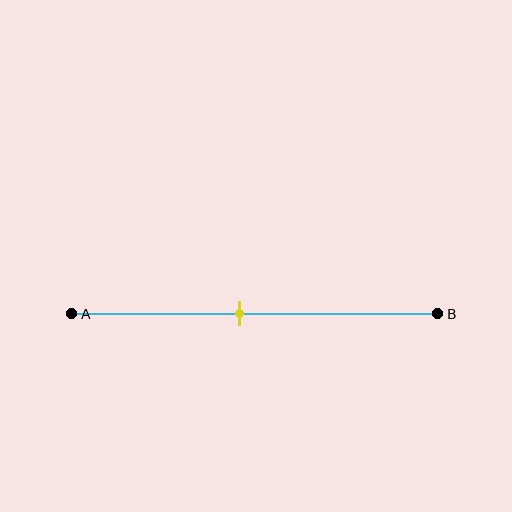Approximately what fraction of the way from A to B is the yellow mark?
The yellow mark is approximately 45% of the way from A to B.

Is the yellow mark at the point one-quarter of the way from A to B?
No, the mark is at about 45% from A, not at the 25% one-quarter point.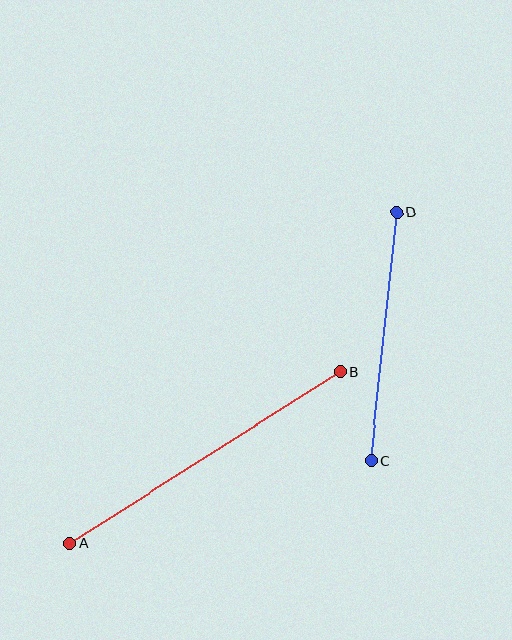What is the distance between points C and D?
The distance is approximately 250 pixels.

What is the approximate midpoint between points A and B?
The midpoint is at approximately (205, 457) pixels.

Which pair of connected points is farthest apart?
Points A and B are farthest apart.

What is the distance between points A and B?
The distance is approximately 320 pixels.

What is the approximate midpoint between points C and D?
The midpoint is at approximately (384, 337) pixels.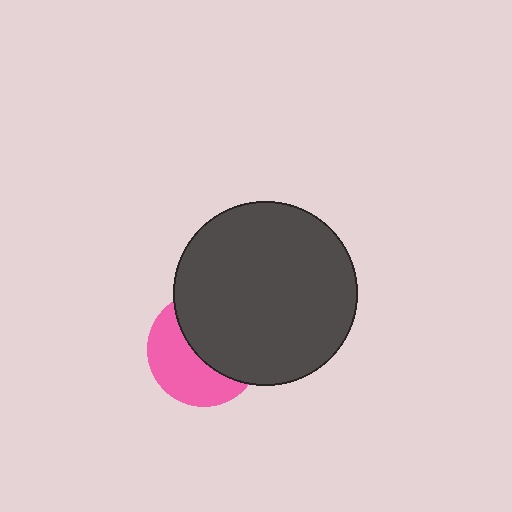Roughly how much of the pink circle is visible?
About half of it is visible (roughly 47%).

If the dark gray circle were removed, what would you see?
You would see the complete pink circle.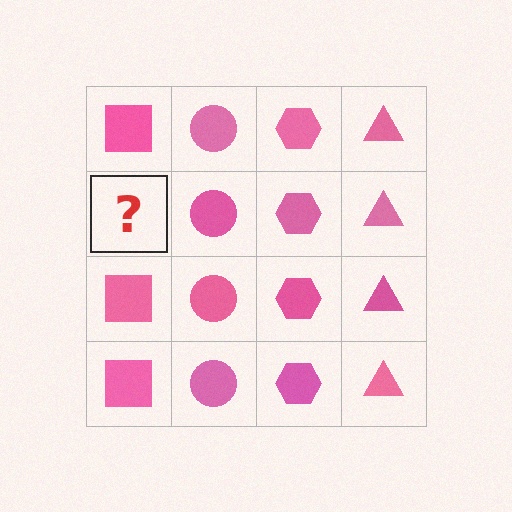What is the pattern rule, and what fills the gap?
The rule is that each column has a consistent shape. The gap should be filled with a pink square.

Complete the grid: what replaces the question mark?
The question mark should be replaced with a pink square.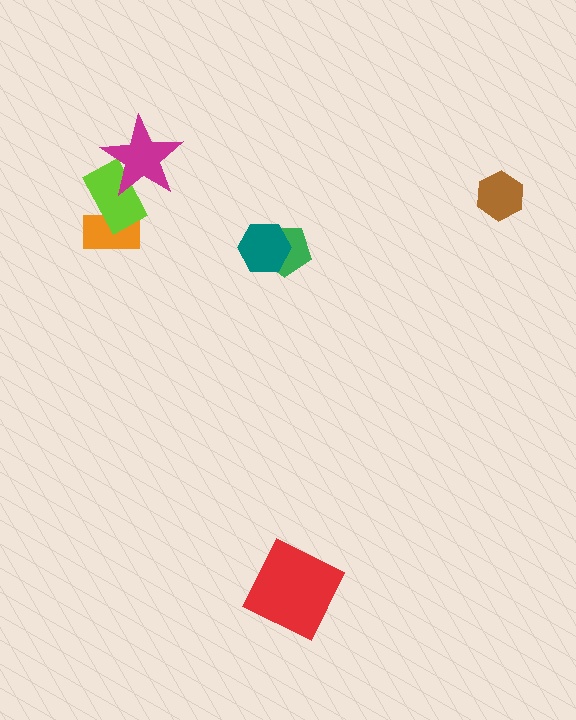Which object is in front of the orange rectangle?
The lime rectangle is in front of the orange rectangle.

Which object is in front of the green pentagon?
The teal hexagon is in front of the green pentagon.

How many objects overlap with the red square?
0 objects overlap with the red square.